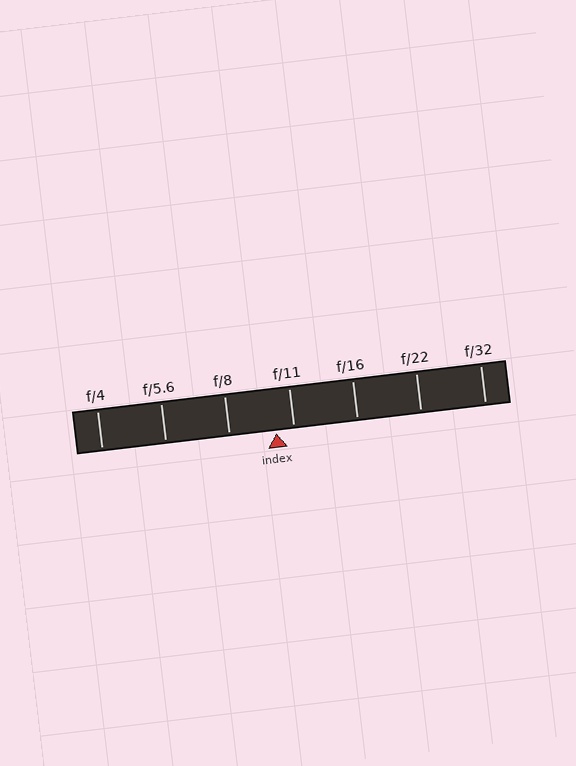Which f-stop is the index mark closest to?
The index mark is closest to f/11.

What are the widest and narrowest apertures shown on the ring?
The widest aperture shown is f/4 and the narrowest is f/32.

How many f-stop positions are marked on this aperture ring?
There are 7 f-stop positions marked.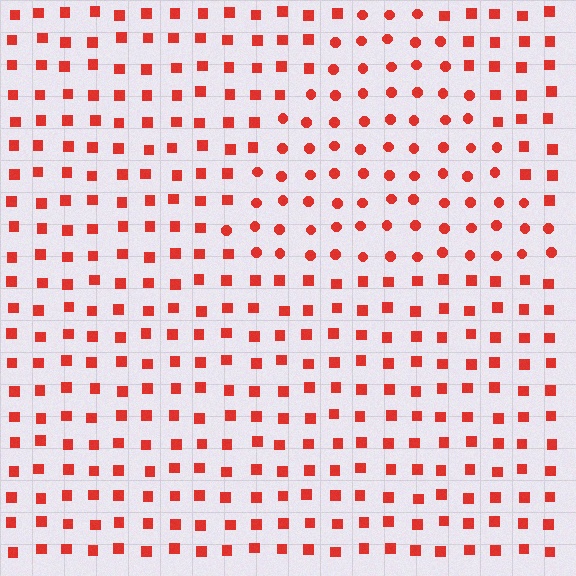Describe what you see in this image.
The image is filled with small red elements arranged in a uniform grid. A triangle-shaped region contains circles, while the surrounding area contains squares. The boundary is defined purely by the change in element shape.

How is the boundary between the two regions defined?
The boundary is defined by a change in element shape: circles inside vs. squares outside. All elements share the same color and spacing.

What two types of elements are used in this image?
The image uses circles inside the triangle region and squares outside it.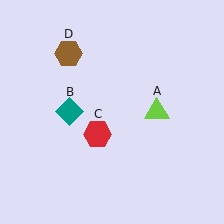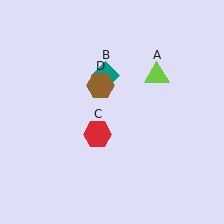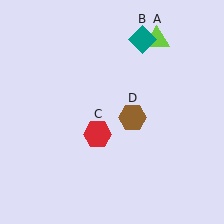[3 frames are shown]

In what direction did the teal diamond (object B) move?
The teal diamond (object B) moved up and to the right.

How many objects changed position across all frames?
3 objects changed position: lime triangle (object A), teal diamond (object B), brown hexagon (object D).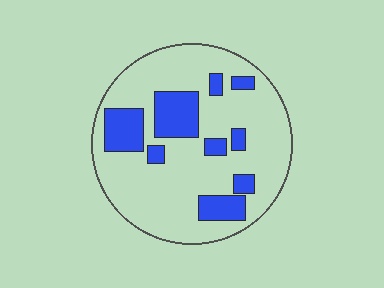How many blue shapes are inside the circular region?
9.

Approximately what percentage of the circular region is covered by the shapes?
Approximately 25%.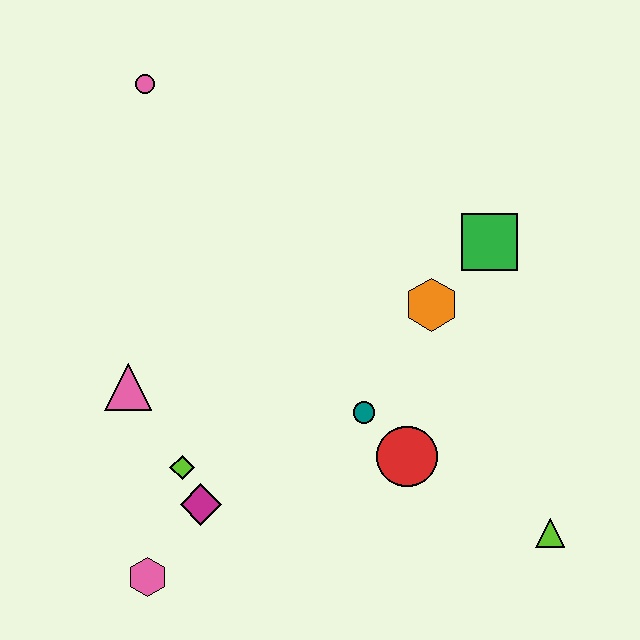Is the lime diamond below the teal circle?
Yes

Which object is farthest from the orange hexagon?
The pink hexagon is farthest from the orange hexagon.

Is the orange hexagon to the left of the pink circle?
No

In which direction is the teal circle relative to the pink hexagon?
The teal circle is to the right of the pink hexagon.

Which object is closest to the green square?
The orange hexagon is closest to the green square.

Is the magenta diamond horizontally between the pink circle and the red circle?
Yes